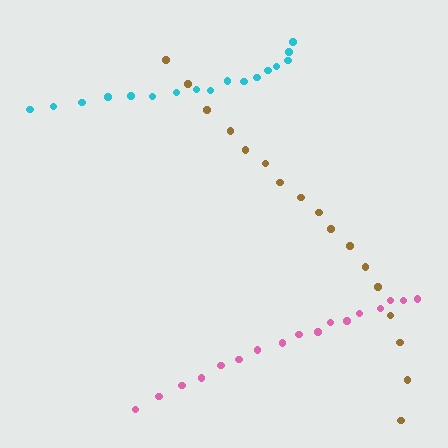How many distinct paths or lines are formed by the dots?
There are 3 distinct paths.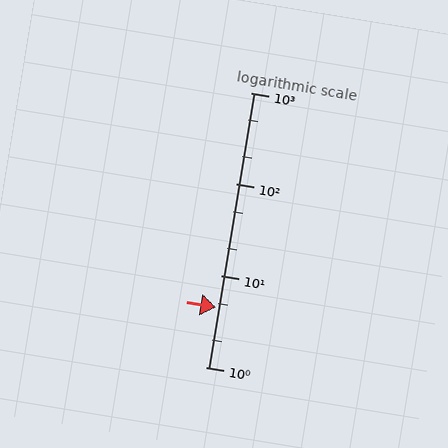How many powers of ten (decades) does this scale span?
The scale spans 3 decades, from 1 to 1000.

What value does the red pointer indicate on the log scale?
The pointer indicates approximately 4.5.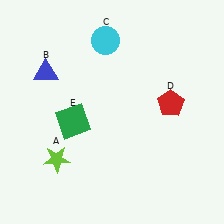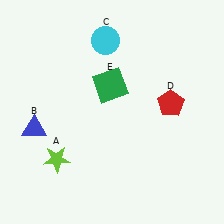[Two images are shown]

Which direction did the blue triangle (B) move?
The blue triangle (B) moved down.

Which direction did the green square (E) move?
The green square (E) moved right.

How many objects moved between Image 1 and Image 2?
2 objects moved between the two images.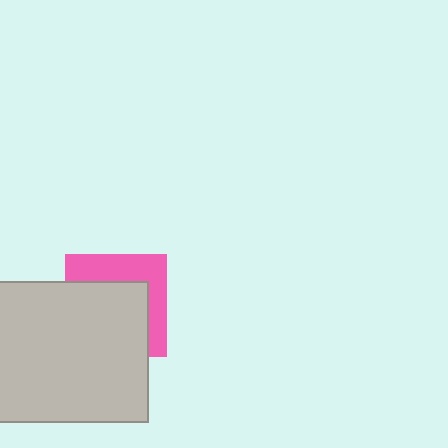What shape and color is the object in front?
The object in front is a light gray rectangle.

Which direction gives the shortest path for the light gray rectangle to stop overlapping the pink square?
Moving toward the lower-left gives the shortest separation.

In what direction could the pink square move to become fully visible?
The pink square could move toward the upper-right. That would shift it out from behind the light gray rectangle entirely.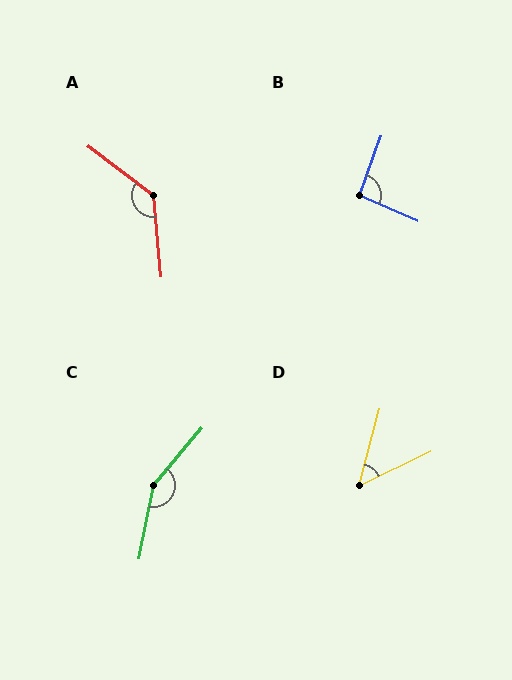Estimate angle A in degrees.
Approximately 132 degrees.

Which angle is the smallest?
D, at approximately 50 degrees.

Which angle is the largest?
C, at approximately 151 degrees.